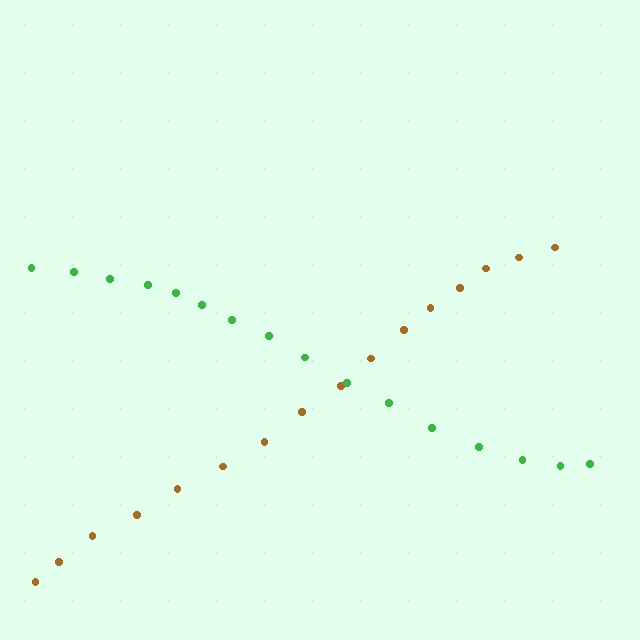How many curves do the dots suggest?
There are 2 distinct paths.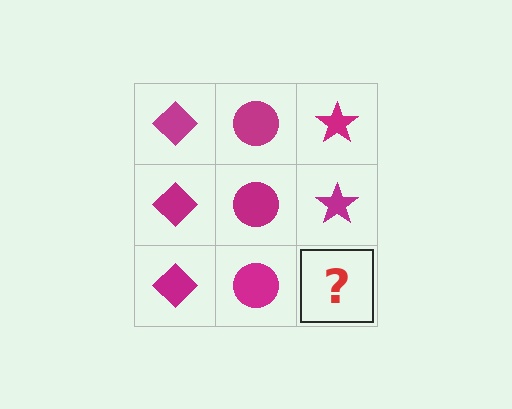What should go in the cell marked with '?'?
The missing cell should contain a magenta star.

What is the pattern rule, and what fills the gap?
The rule is that each column has a consistent shape. The gap should be filled with a magenta star.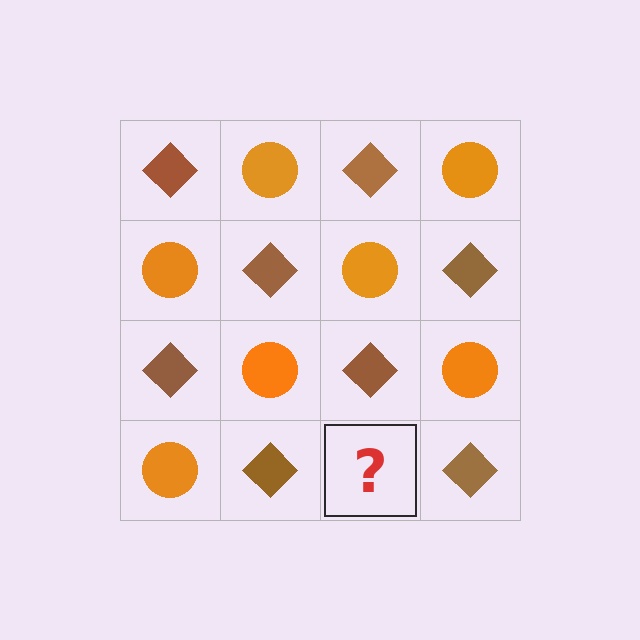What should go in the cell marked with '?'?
The missing cell should contain an orange circle.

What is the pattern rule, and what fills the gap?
The rule is that it alternates brown diamond and orange circle in a checkerboard pattern. The gap should be filled with an orange circle.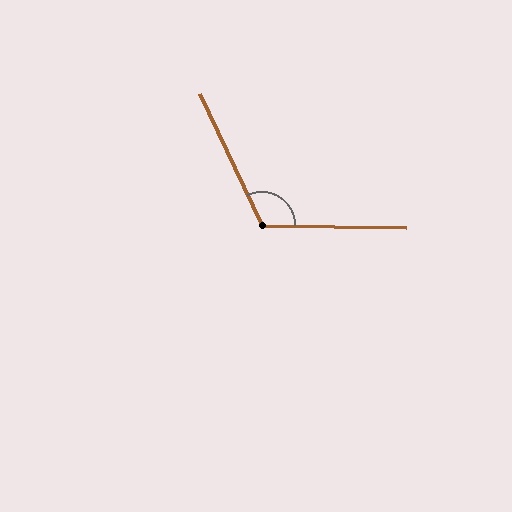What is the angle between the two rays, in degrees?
Approximately 116 degrees.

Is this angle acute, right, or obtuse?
It is obtuse.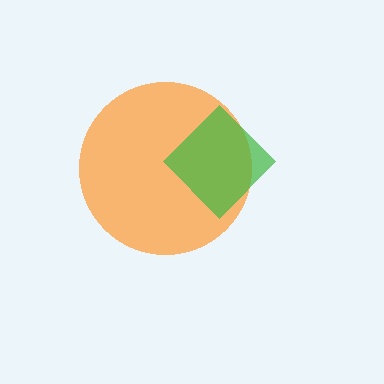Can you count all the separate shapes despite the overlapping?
Yes, there are 2 separate shapes.